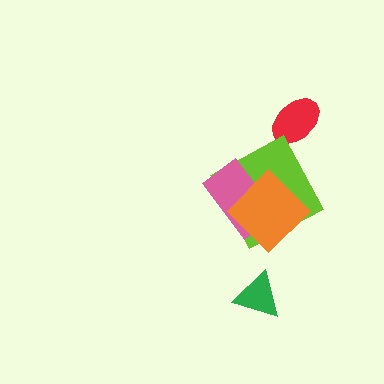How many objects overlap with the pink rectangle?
2 objects overlap with the pink rectangle.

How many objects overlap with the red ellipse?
0 objects overlap with the red ellipse.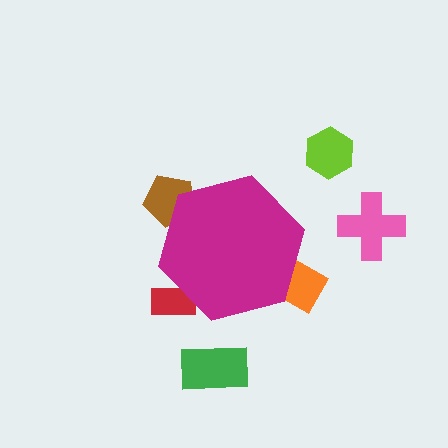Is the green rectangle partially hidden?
No, the green rectangle is fully visible.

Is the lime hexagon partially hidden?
No, the lime hexagon is fully visible.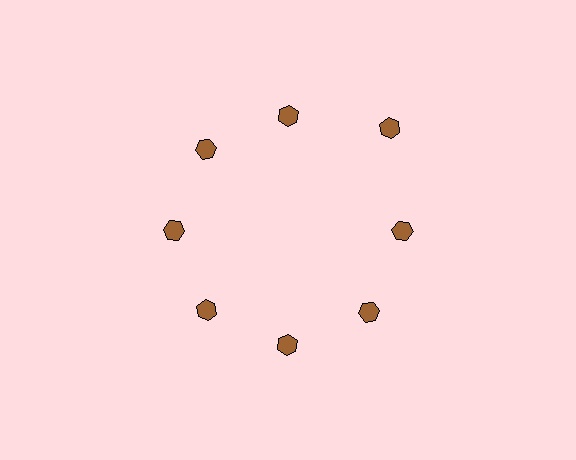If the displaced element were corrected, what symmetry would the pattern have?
It would have 8-fold rotational symmetry — the pattern would map onto itself every 45 degrees.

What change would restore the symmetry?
The symmetry would be restored by moving it inward, back onto the ring so that all 8 hexagons sit at equal angles and equal distance from the center.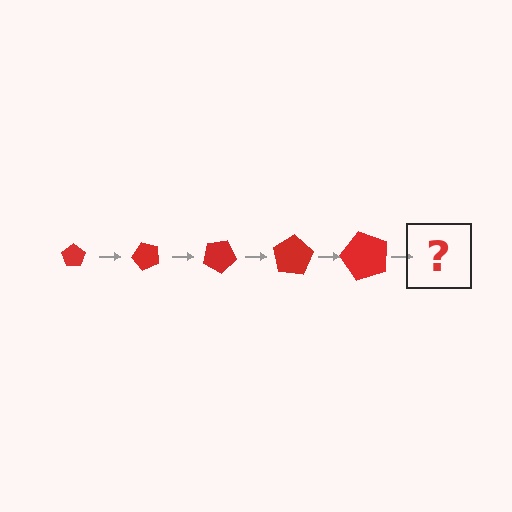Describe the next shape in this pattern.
It should be a pentagon, larger than the previous one and rotated 250 degrees from the start.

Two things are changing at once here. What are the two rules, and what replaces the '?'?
The two rules are that the pentagon grows larger each step and it rotates 50 degrees each step. The '?' should be a pentagon, larger than the previous one and rotated 250 degrees from the start.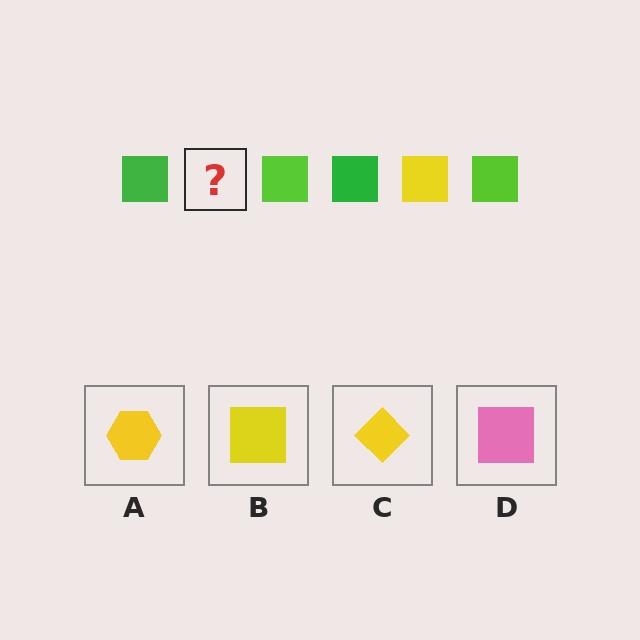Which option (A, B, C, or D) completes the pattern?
B.